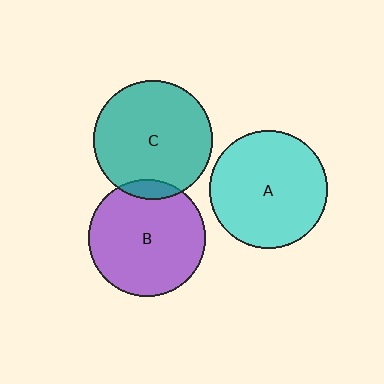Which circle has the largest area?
Circle C (teal).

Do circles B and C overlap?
Yes.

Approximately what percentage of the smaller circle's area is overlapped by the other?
Approximately 10%.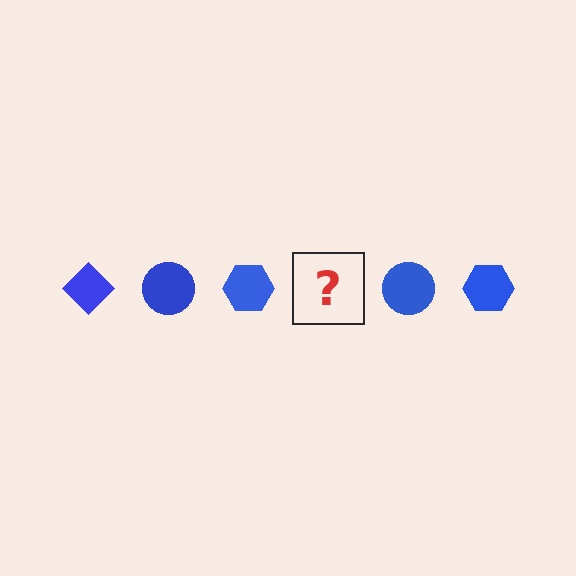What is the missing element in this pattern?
The missing element is a blue diamond.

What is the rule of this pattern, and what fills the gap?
The rule is that the pattern cycles through diamond, circle, hexagon shapes in blue. The gap should be filled with a blue diamond.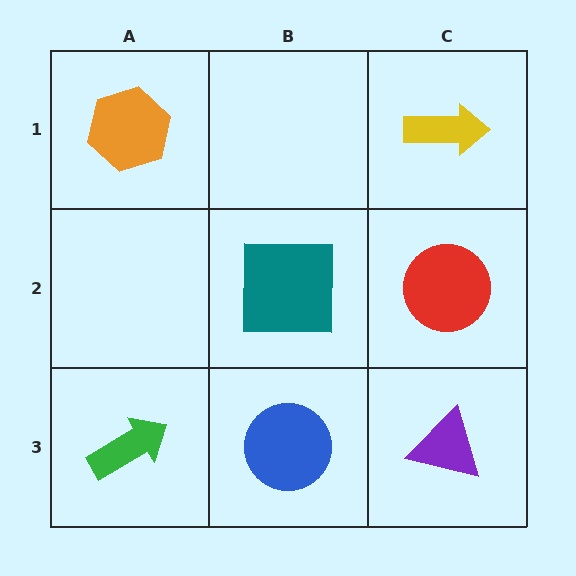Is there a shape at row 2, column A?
No, that cell is empty.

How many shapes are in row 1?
2 shapes.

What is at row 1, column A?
An orange hexagon.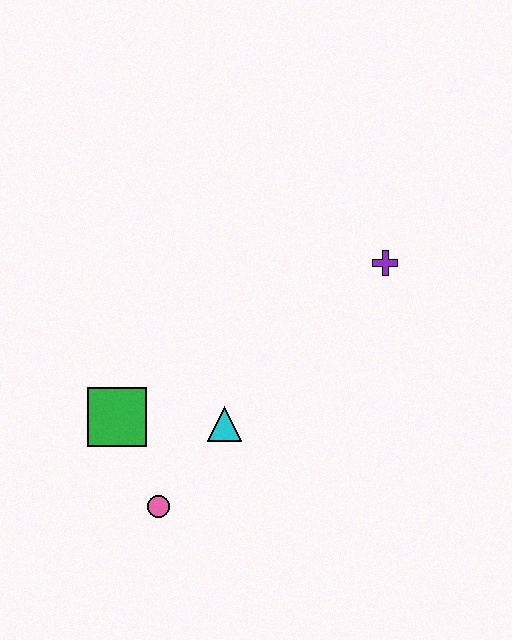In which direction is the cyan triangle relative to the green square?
The cyan triangle is to the right of the green square.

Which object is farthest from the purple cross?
The pink circle is farthest from the purple cross.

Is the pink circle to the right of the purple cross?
No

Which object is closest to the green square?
The pink circle is closest to the green square.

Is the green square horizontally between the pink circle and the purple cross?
No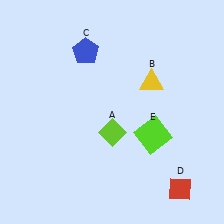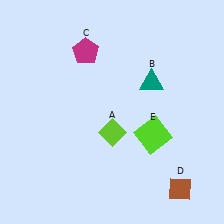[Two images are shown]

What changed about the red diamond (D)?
In Image 1, D is red. In Image 2, it changed to brown.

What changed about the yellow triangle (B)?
In Image 1, B is yellow. In Image 2, it changed to teal.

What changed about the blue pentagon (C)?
In Image 1, C is blue. In Image 2, it changed to magenta.